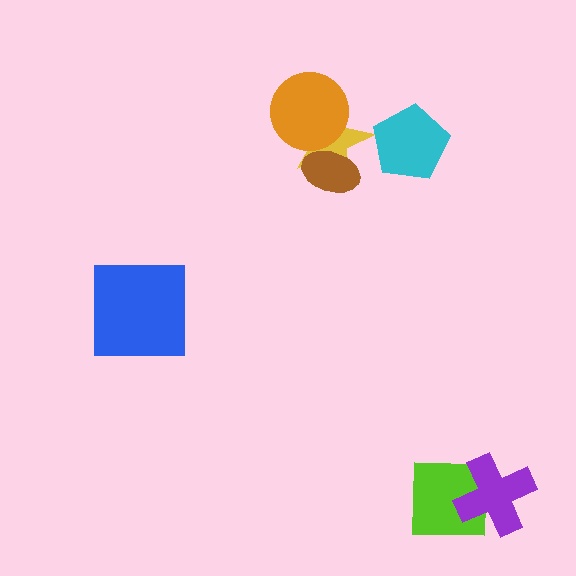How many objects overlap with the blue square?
0 objects overlap with the blue square.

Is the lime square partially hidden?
Yes, it is partially covered by another shape.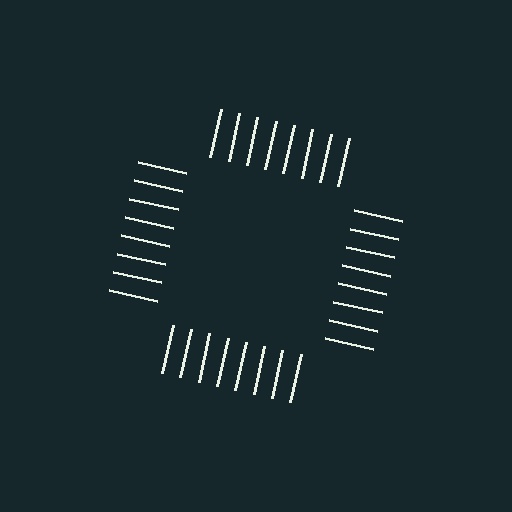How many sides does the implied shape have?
4 sides — the line-ends trace a square.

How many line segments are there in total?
32 — 8 along each of the 4 edges.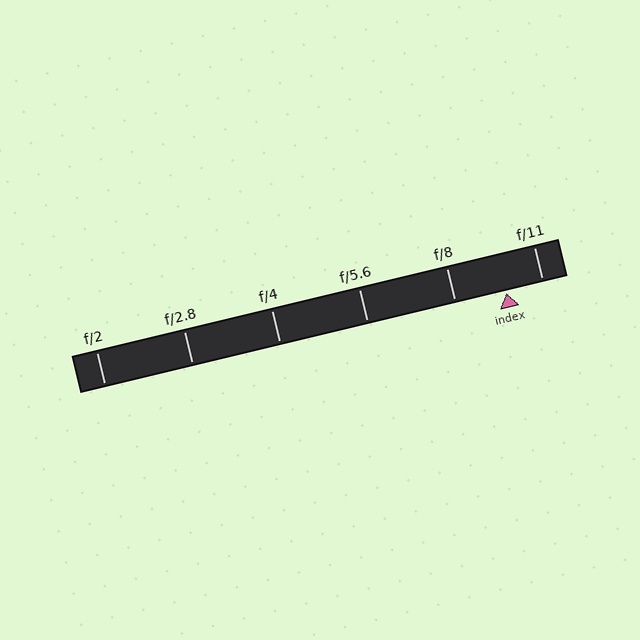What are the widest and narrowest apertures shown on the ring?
The widest aperture shown is f/2 and the narrowest is f/11.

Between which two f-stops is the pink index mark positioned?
The index mark is between f/8 and f/11.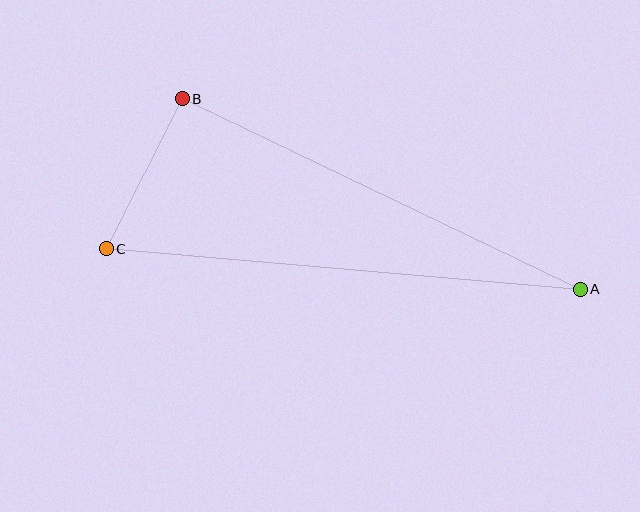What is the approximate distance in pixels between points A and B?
The distance between A and B is approximately 441 pixels.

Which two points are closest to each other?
Points B and C are closest to each other.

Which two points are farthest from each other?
Points A and C are farthest from each other.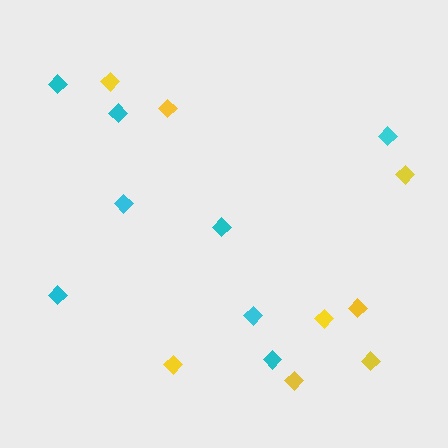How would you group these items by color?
There are 2 groups: one group of yellow diamonds (8) and one group of cyan diamonds (8).